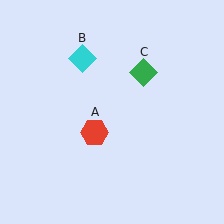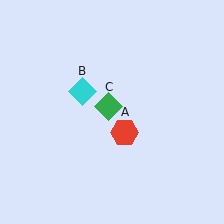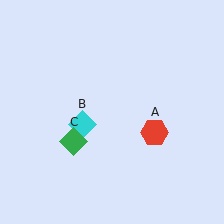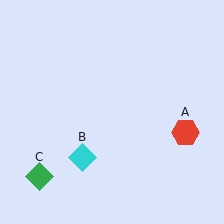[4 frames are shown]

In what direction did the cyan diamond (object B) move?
The cyan diamond (object B) moved down.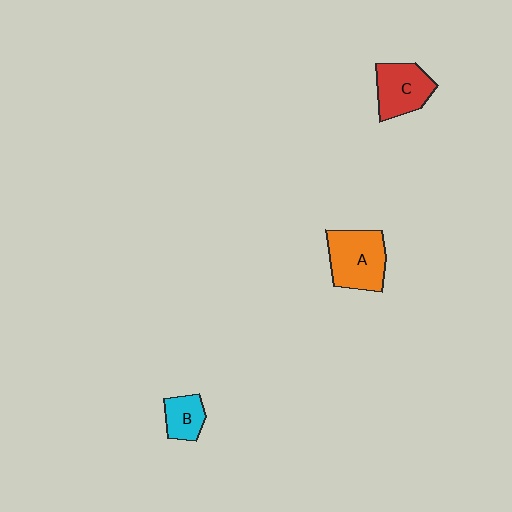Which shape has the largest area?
Shape A (orange).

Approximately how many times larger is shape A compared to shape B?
Approximately 2.0 times.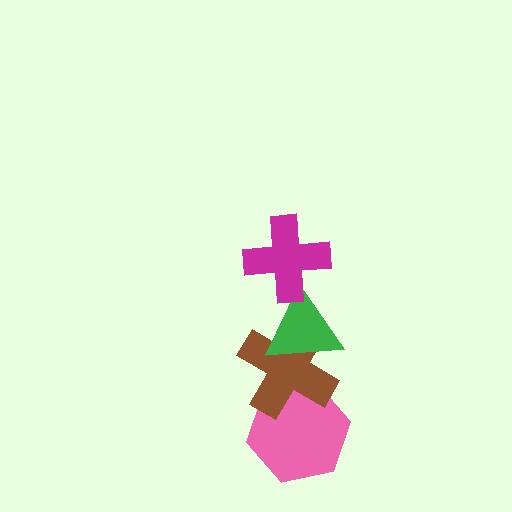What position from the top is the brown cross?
The brown cross is 3rd from the top.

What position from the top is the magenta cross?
The magenta cross is 1st from the top.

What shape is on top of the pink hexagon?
The brown cross is on top of the pink hexagon.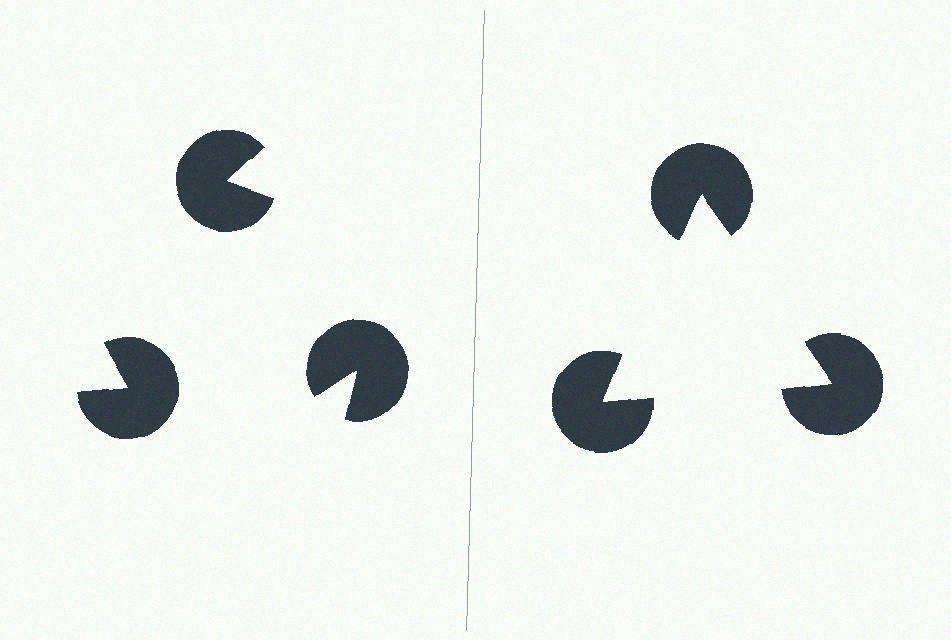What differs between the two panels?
The pac-man discs are positioned identically on both sides; only the wedge orientations differ. On the right they align to a triangle; on the left they are misaligned.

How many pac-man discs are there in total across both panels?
6 — 3 on each side.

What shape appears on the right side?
An illusory triangle.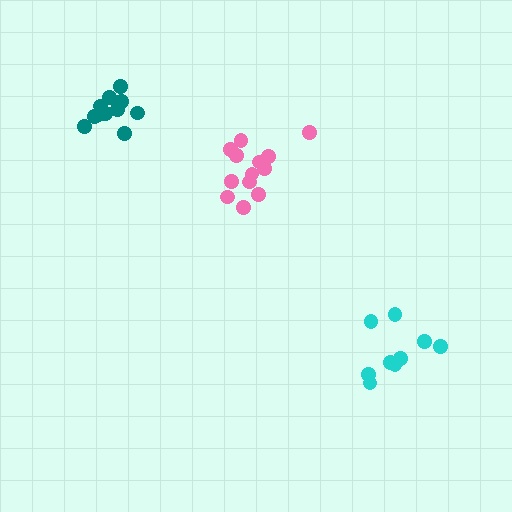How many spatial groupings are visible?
There are 3 spatial groupings.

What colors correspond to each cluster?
The clusters are colored: cyan, pink, teal.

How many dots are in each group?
Group 1: 9 dots, Group 2: 13 dots, Group 3: 11 dots (33 total).